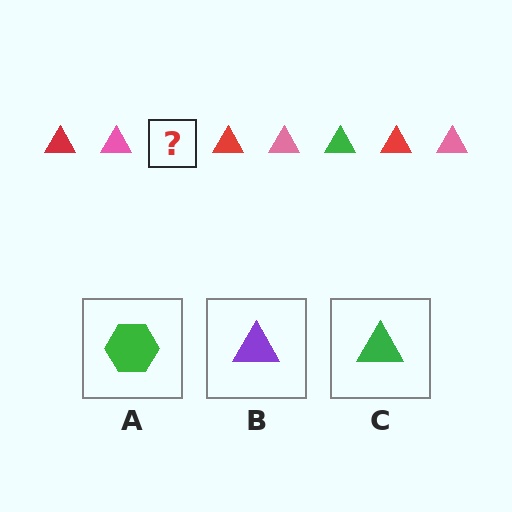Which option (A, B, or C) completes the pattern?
C.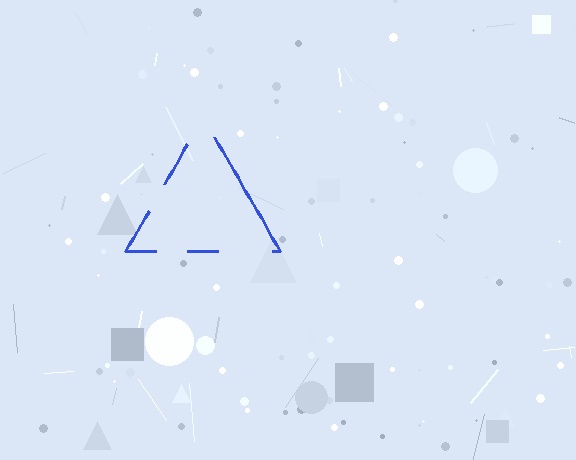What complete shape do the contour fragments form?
The contour fragments form a triangle.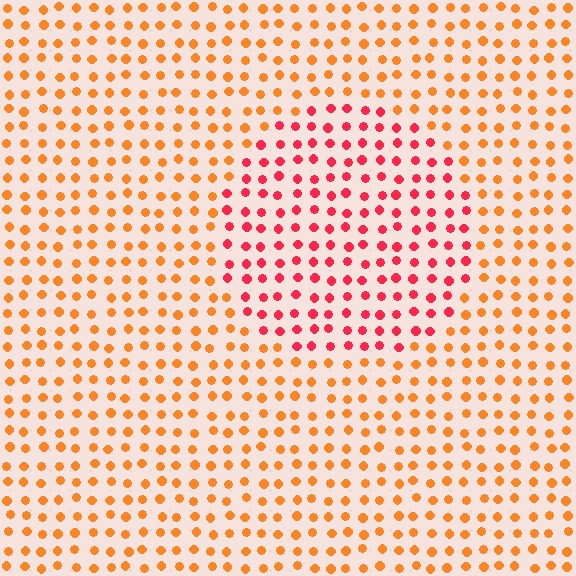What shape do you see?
I see a circle.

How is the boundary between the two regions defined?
The boundary is defined purely by a slight shift in hue (about 38 degrees). Spacing, size, and orientation are identical on both sides.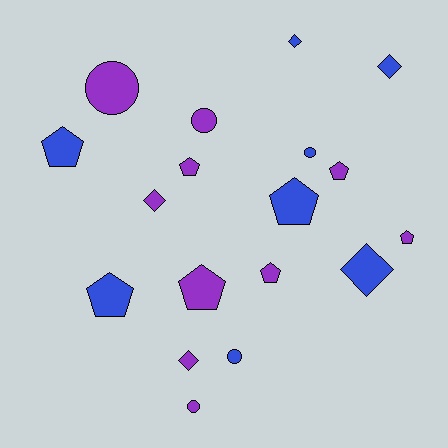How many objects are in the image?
There are 18 objects.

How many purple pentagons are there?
There are 5 purple pentagons.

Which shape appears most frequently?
Pentagon, with 8 objects.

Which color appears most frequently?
Purple, with 10 objects.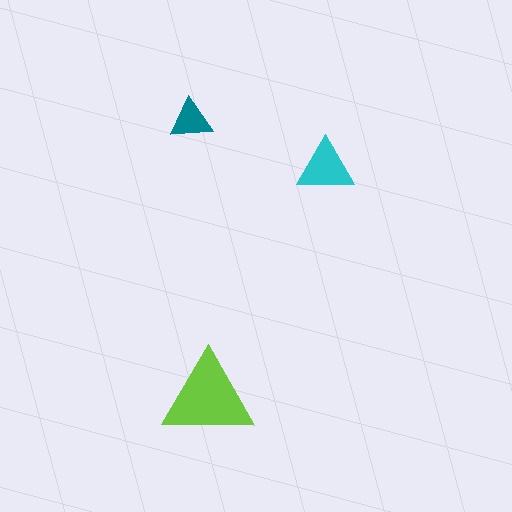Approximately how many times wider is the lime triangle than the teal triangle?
About 2 times wider.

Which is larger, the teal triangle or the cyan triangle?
The cyan one.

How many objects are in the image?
There are 3 objects in the image.